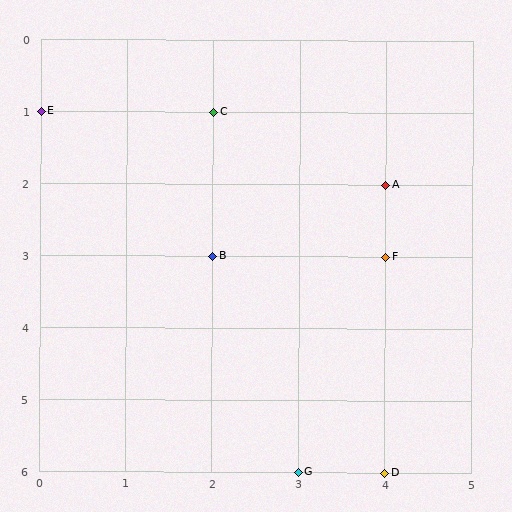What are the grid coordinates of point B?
Point B is at grid coordinates (2, 3).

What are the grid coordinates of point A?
Point A is at grid coordinates (4, 2).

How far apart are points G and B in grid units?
Points G and B are 1 column and 3 rows apart (about 3.2 grid units diagonally).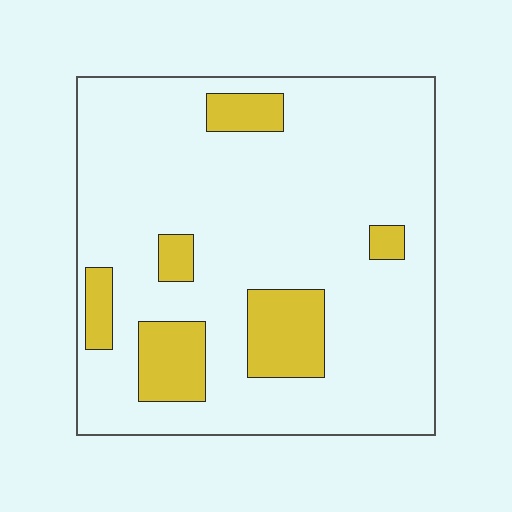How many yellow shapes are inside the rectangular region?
6.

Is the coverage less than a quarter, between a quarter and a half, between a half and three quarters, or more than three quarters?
Less than a quarter.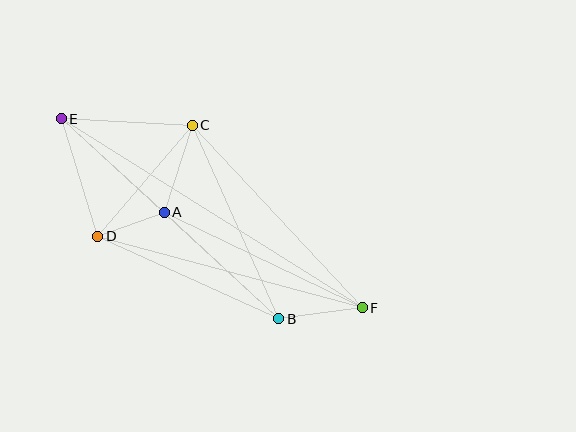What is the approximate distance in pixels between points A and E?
The distance between A and E is approximately 139 pixels.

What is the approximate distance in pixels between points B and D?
The distance between B and D is approximately 199 pixels.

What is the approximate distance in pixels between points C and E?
The distance between C and E is approximately 131 pixels.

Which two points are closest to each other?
Points A and D are closest to each other.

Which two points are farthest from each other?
Points E and F are farthest from each other.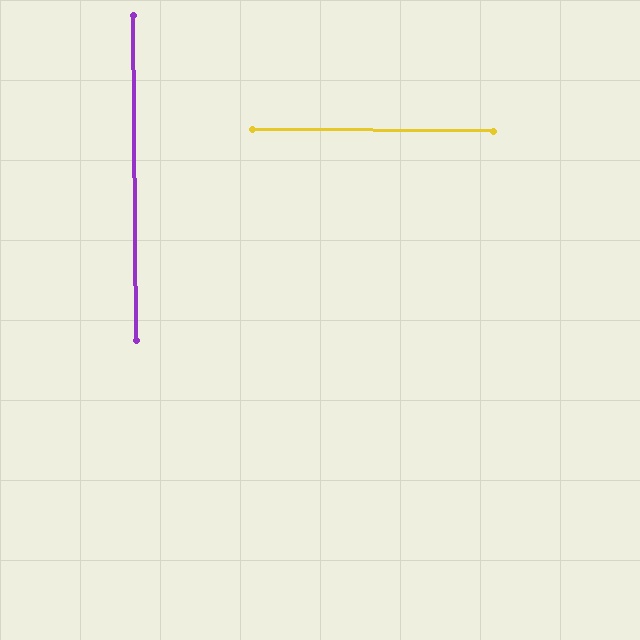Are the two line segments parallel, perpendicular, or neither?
Perpendicular — they meet at approximately 89°.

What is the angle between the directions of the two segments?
Approximately 89 degrees.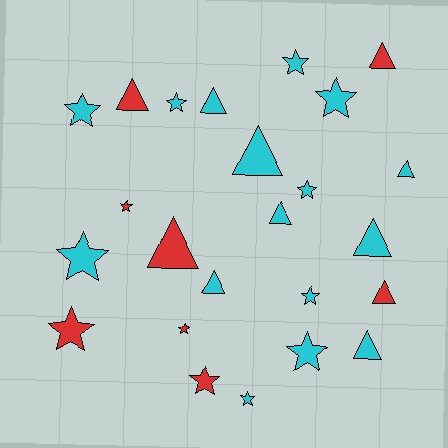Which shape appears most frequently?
Star, with 13 objects.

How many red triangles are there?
There are 4 red triangles.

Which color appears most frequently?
Cyan, with 16 objects.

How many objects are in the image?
There are 24 objects.